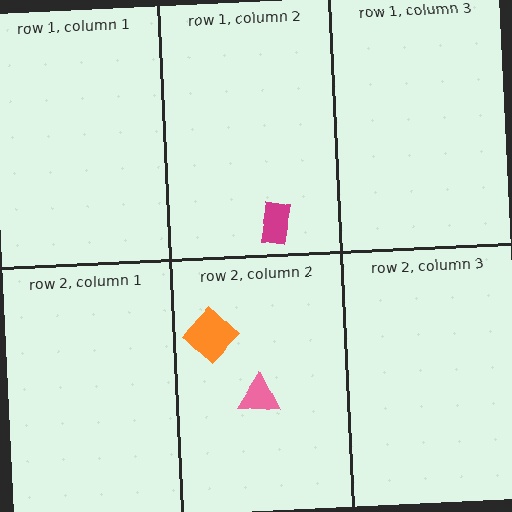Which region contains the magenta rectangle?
The row 1, column 2 region.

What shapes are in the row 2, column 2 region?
The pink triangle, the orange diamond.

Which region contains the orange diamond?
The row 2, column 2 region.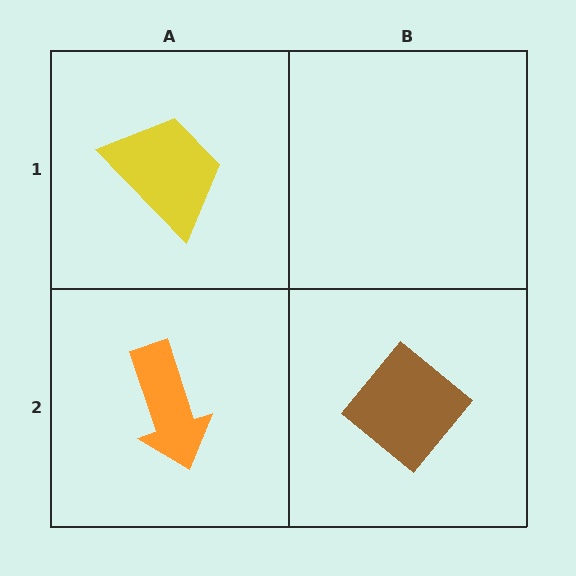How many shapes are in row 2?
2 shapes.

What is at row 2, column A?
An orange arrow.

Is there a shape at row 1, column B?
No, that cell is empty.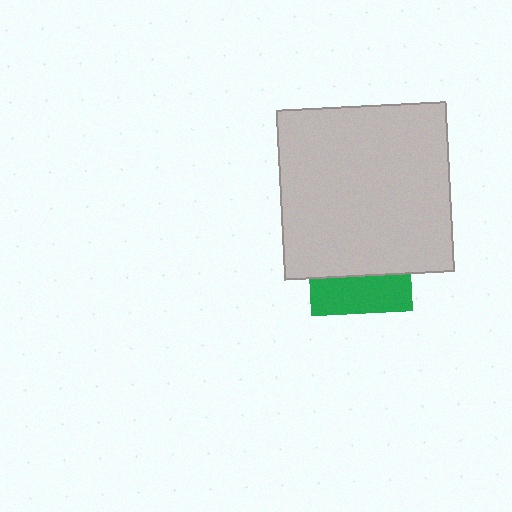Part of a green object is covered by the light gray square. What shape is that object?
It is a square.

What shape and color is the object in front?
The object in front is a light gray square.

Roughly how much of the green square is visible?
A small part of it is visible (roughly 37%).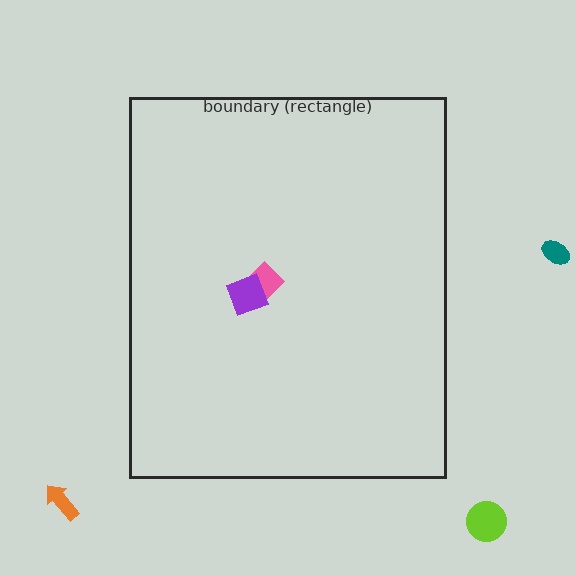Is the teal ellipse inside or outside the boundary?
Outside.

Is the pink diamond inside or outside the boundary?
Inside.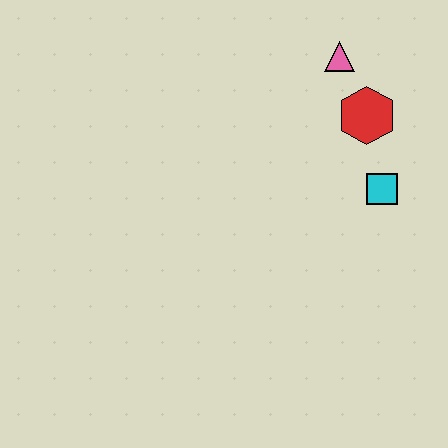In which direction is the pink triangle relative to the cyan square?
The pink triangle is above the cyan square.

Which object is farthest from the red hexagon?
The cyan square is farthest from the red hexagon.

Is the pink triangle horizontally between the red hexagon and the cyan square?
No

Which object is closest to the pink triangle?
The red hexagon is closest to the pink triangle.